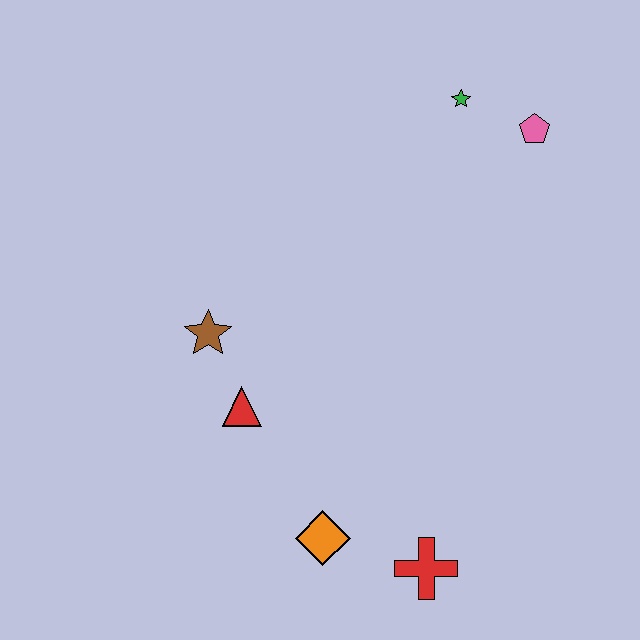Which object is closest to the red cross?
The orange diamond is closest to the red cross.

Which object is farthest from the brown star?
The pink pentagon is farthest from the brown star.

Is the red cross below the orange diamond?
Yes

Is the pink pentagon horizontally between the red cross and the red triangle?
No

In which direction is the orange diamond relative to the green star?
The orange diamond is below the green star.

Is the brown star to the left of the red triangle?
Yes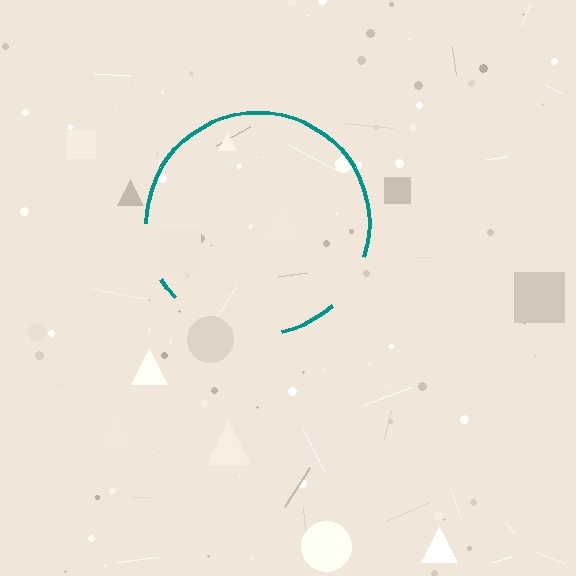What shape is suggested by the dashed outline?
The dashed outline suggests a circle.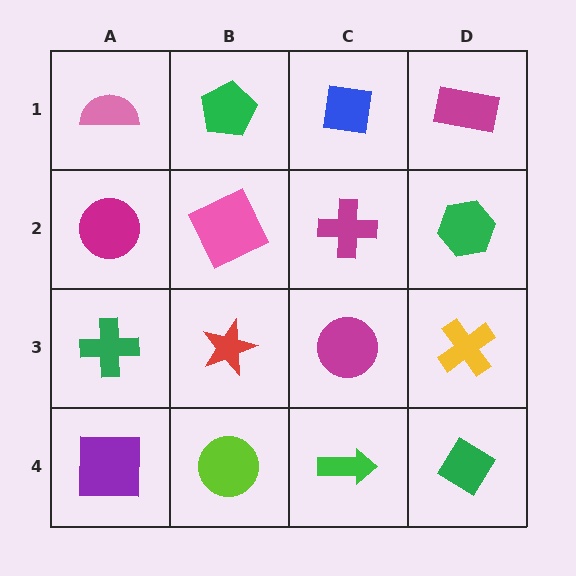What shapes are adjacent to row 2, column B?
A green pentagon (row 1, column B), a red star (row 3, column B), a magenta circle (row 2, column A), a magenta cross (row 2, column C).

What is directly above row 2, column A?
A pink semicircle.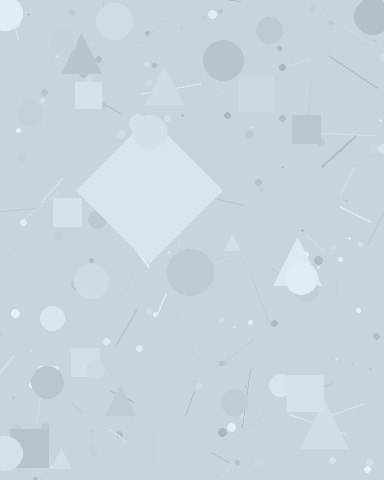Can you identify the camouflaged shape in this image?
The camouflaged shape is a diamond.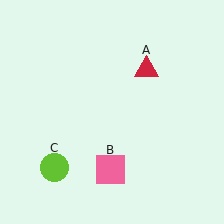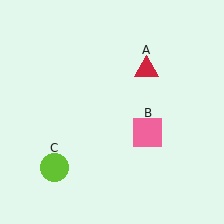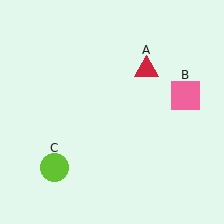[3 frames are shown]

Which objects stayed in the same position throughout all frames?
Red triangle (object A) and lime circle (object C) remained stationary.